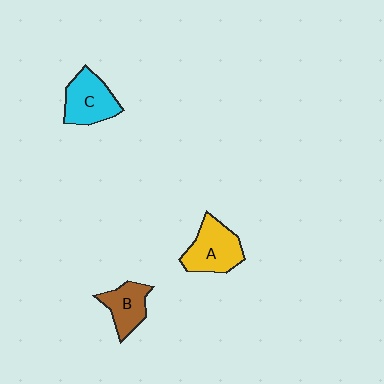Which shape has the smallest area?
Shape B (brown).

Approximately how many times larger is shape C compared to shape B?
Approximately 1.3 times.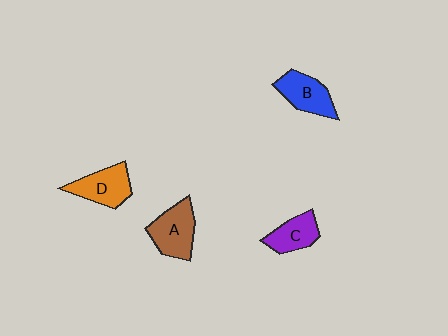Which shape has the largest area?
Shape A (brown).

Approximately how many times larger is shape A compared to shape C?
Approximately 1.4 times.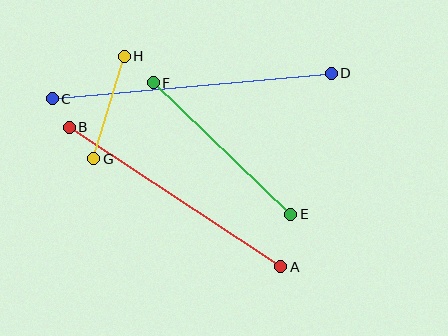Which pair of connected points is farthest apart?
Points C and D are farthest apart.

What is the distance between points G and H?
The distance is approximately 107 pixels.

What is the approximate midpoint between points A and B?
The midpoint is at approximately (175, 197) pixels.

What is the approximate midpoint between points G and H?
The midpoint is at approximately (109, 108) pixels.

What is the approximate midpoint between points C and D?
The midpoint is at approximately (192, 86) pixels.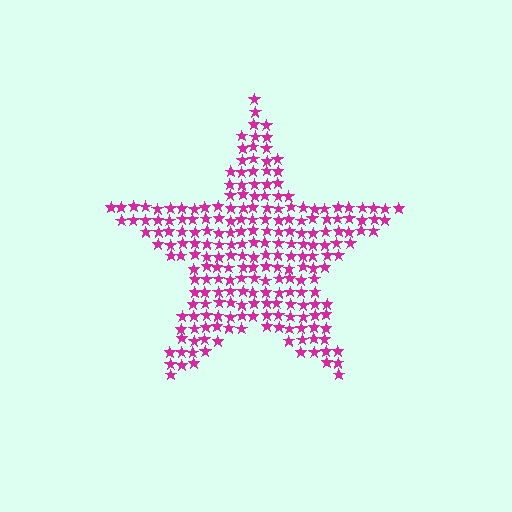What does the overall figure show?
The overall figure shows a star.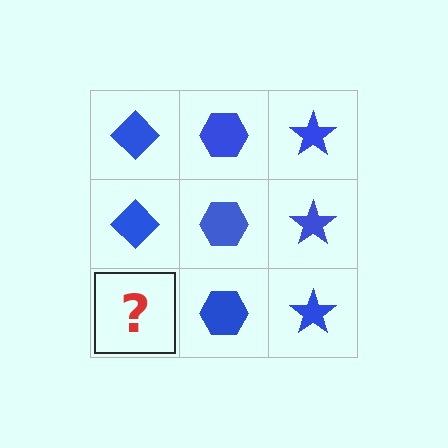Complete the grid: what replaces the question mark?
The question mark should be replaced with a blue diamond.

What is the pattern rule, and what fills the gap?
The rule is that each column has a consistent shape. The gap should be filled with a blue diamond.